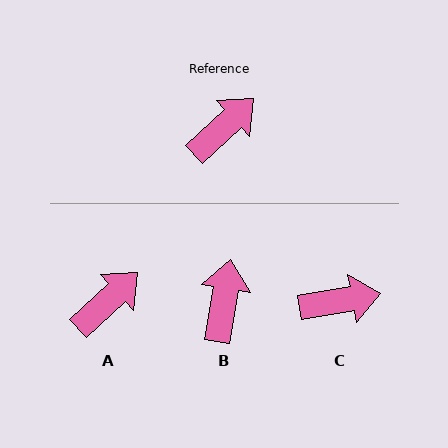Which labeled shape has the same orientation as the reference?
A.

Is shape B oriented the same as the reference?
No, it is off by about 37 degrees.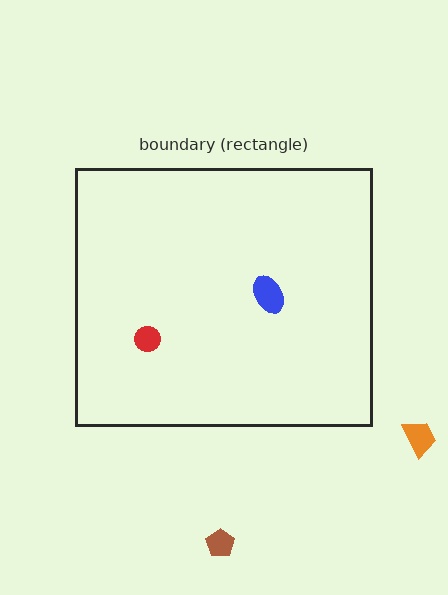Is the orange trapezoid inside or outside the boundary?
Outside.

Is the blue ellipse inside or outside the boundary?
Inside.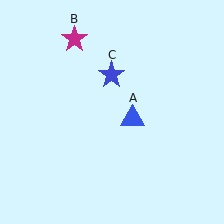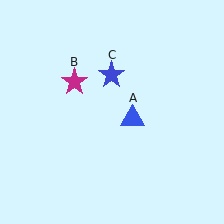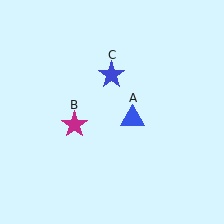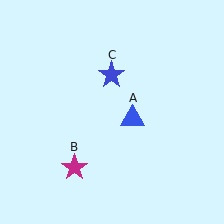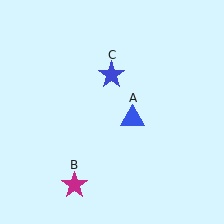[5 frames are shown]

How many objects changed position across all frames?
1 object changed position: magenta star (object B).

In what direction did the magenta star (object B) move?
The magenta star (object B) moved down.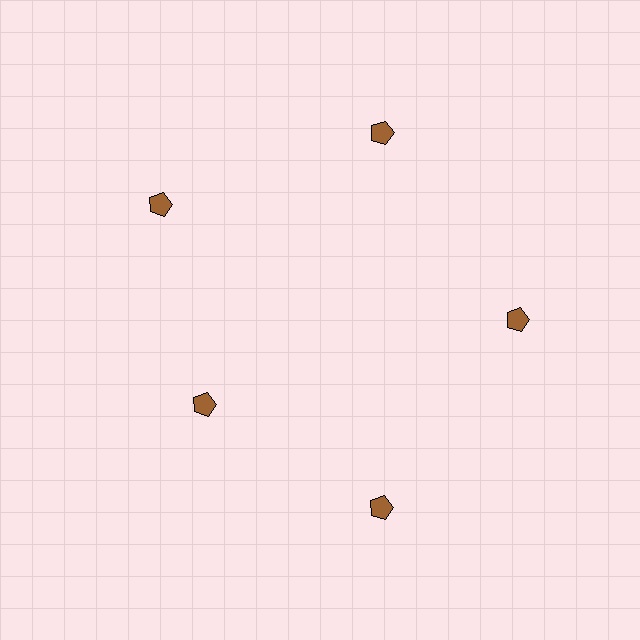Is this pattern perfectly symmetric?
No. The 5 brown pentagons are arranged in a ring, but one element near the 8 o'clock position is pulled inward toward the center, breaking the 5-fold rotational symmetry.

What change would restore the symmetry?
The symmetry would be restored by moving it outward, back onto the ring so that all 5 pentagons sit at equal angles and equal distance from the center.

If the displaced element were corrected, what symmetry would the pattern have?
It would have 5-fold rotational symmetry — the pattern would map onto itself every 72 degrees.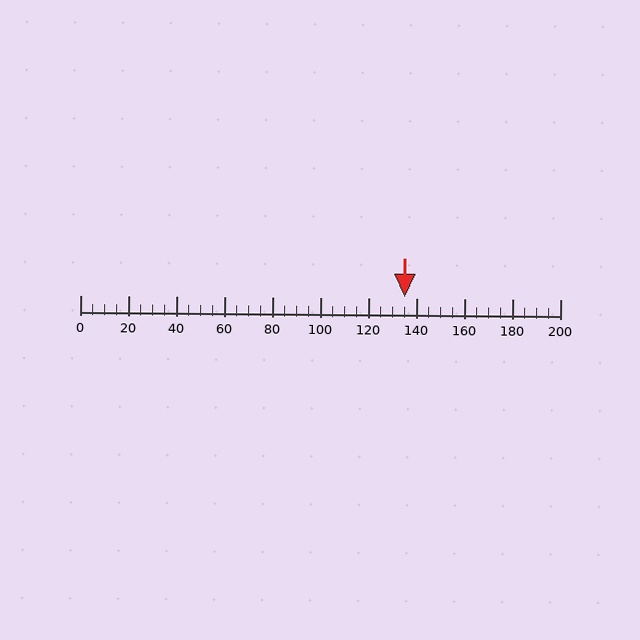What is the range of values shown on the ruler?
The ruler shows values from 0 to 200.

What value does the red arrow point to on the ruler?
The red arrow points to approximately 135.